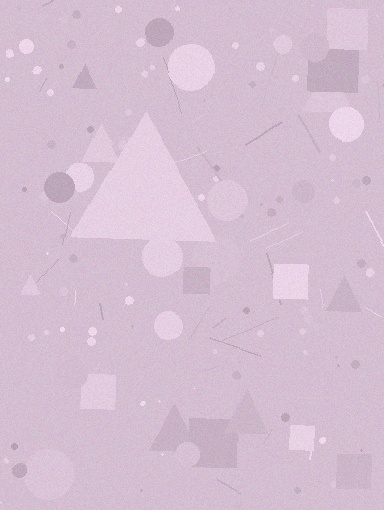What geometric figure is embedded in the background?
A triangle is embedded in the background.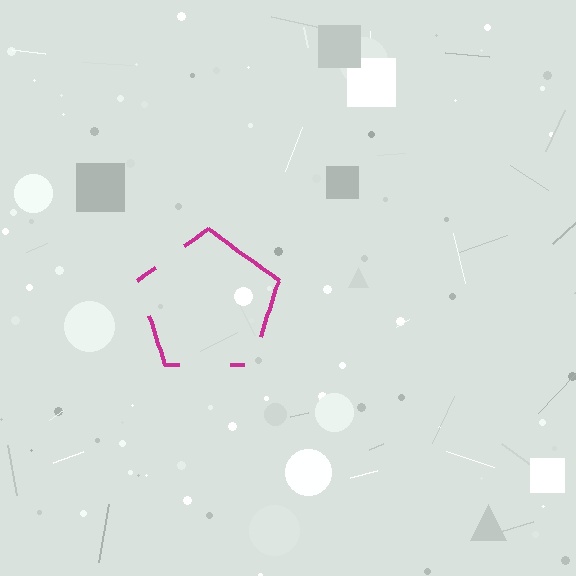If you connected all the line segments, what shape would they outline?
They would outline a pentagon.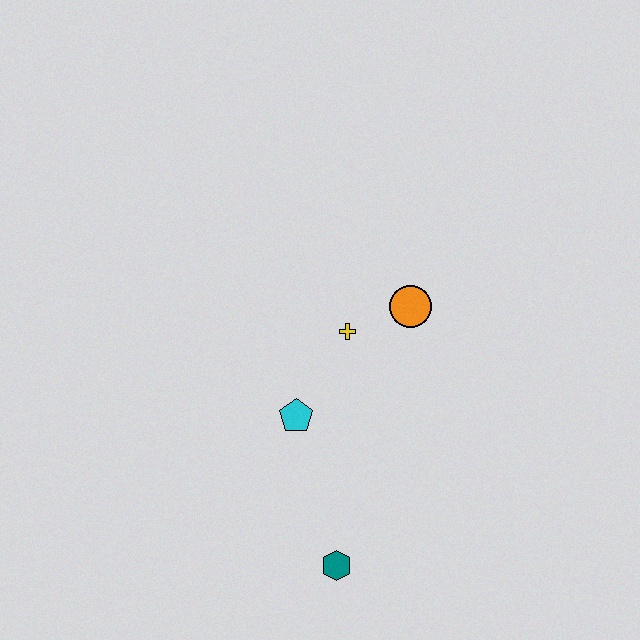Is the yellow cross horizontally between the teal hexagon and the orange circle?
Yes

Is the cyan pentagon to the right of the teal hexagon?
No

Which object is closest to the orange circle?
The yellow cross is closest to the orange circle.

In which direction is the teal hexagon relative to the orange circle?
The teal hexagon is below the orange circle.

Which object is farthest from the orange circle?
The teal hexagon is farthest from the orange circle.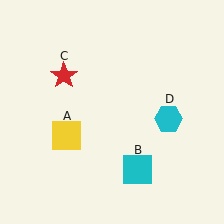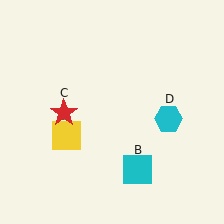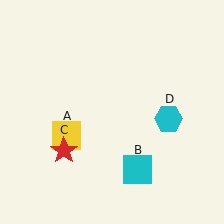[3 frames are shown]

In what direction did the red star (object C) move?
The red star (object C) moved down.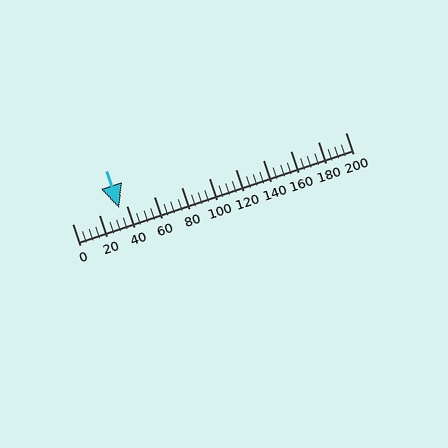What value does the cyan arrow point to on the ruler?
The cyan arrow points to approximately 34.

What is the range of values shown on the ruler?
The ruler shows values from 0 to 200.